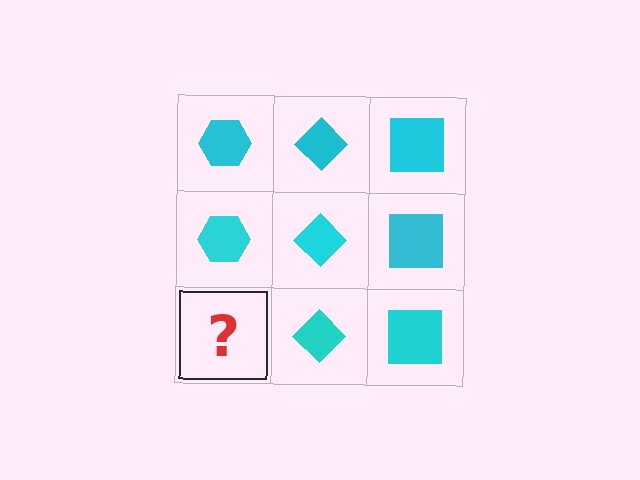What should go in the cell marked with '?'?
The missing cell should contain a cyan hexagon.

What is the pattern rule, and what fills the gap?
The rule is that each column has a consistent shape. The gap should be filled with a cyan hexagon.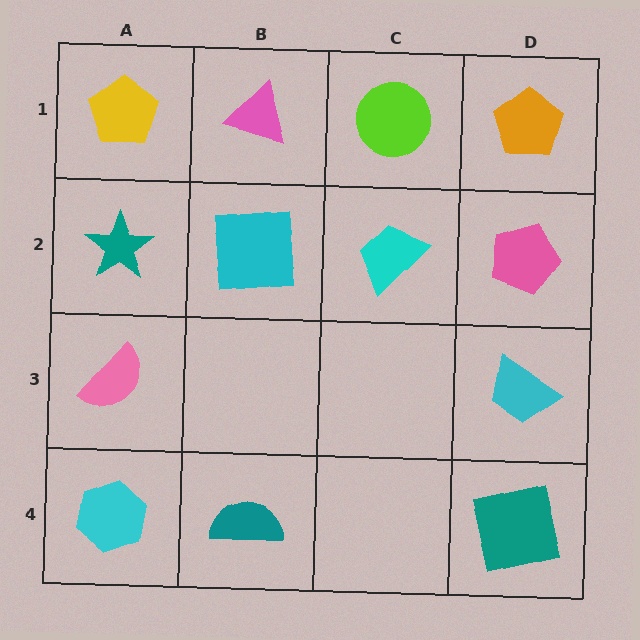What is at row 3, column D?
A cyan trapezoid.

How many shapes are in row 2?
4 shapes.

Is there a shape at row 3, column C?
No, that cell is empty.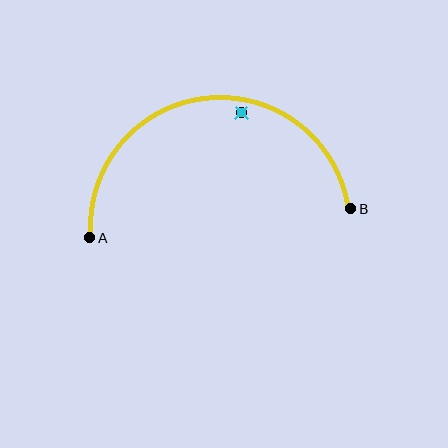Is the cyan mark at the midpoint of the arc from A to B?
No — the cyan mark does not lie on the arc at all. It sits slightly inside the curve.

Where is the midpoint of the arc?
The arc midpoint is the point on the curve farthest from the straight line joining A and B. It sits above that line.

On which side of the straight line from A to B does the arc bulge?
The arc bulges above the straight line connecting A and B.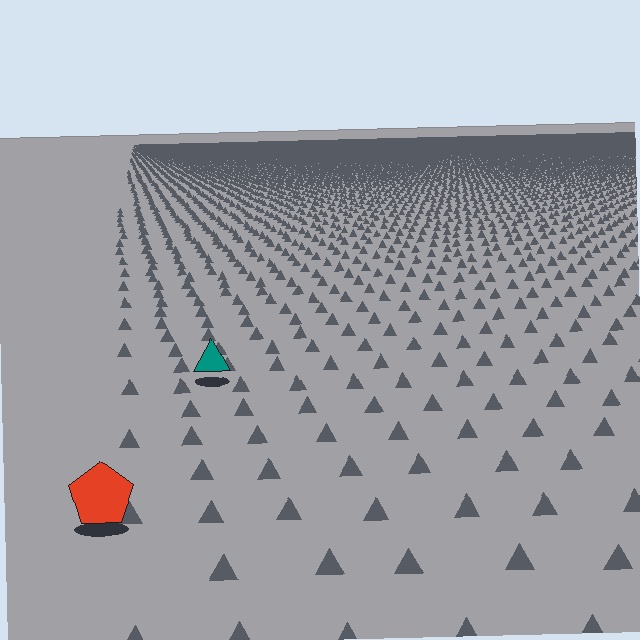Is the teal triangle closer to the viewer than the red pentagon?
No. The red pentagon is closer — you can tell from the texture gradient: the ground texture is coarser near it.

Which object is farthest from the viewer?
The teal triangle is farthest from the viewer. It appears smaller and the ground texture around it is denser.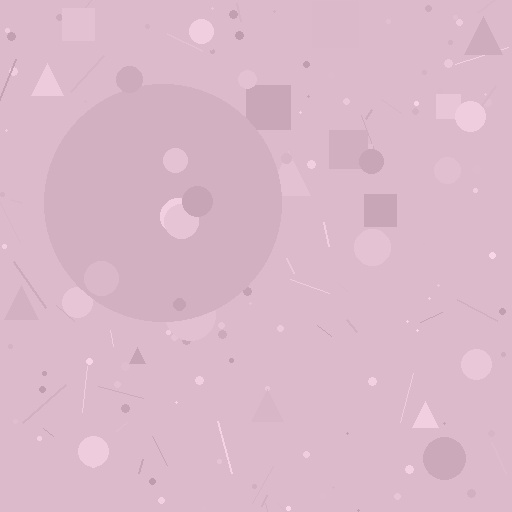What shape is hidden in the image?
A circle is hidden in the image.